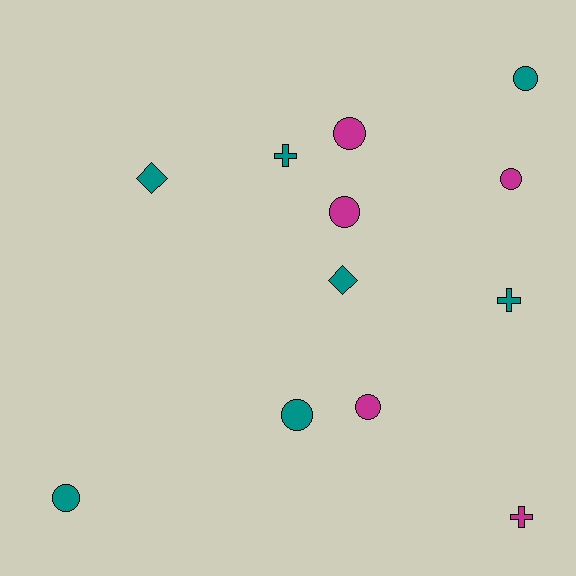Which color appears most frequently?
Teal, with 7 objects.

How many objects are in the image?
There are 12 objects.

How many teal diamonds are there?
There are 2 teal diamonds.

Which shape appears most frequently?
Circle, with 7 objects.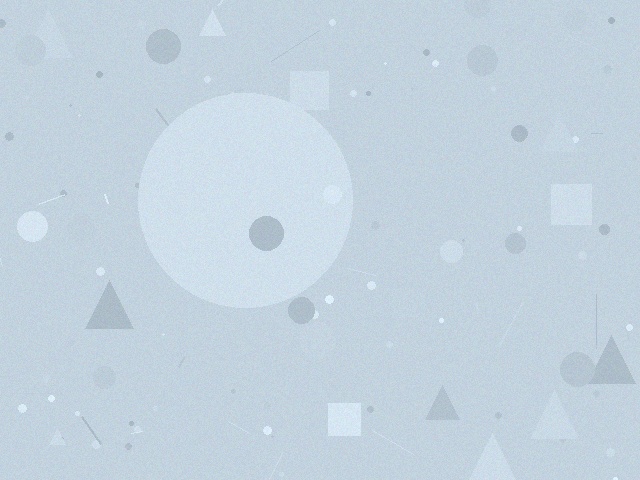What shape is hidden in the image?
A circle is hidden in the image.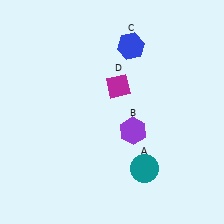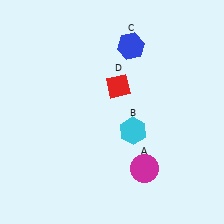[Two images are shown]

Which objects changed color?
A changed from teal to magenta. B changed from purple to cyan. D changed from magenta to red.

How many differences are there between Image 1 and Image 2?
There are 3 differences between the two images.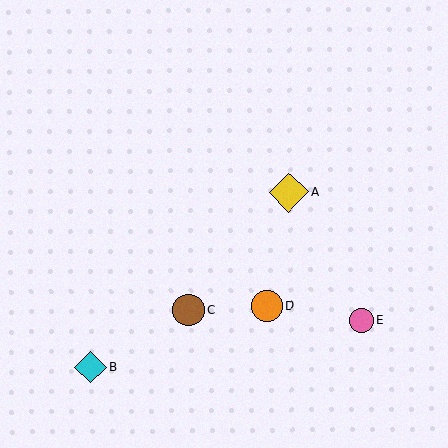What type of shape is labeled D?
Shape D is an orange circle.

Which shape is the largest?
The yellow diamond (labeled A) is the largest.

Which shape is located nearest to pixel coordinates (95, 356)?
The cyan diamond (labeled B) at (90, 367) is nearest to that location.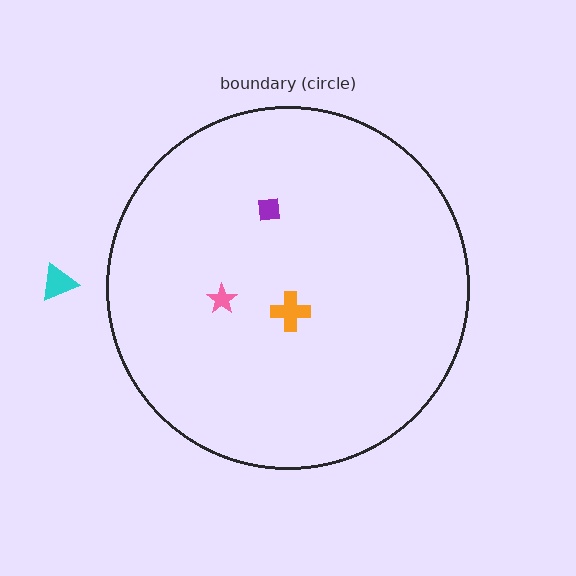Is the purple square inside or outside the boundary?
Inside.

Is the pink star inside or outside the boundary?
Inside.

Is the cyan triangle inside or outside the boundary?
Outside.